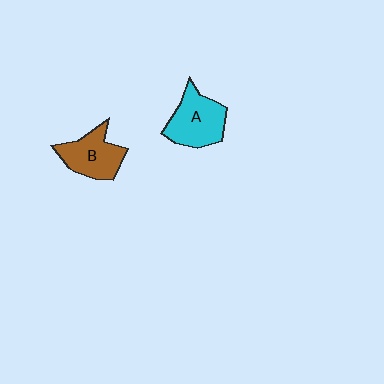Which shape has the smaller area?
Shape B (brown).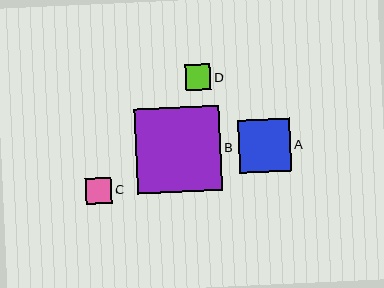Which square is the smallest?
Square D is the smallest with a size of approximately 26 pixels.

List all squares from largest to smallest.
From largest to smallest: B, A, C, D.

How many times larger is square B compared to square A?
Square B is approximately 1.6 times the size of square A.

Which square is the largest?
Square B is the largest with a size of approximately 86 pixels.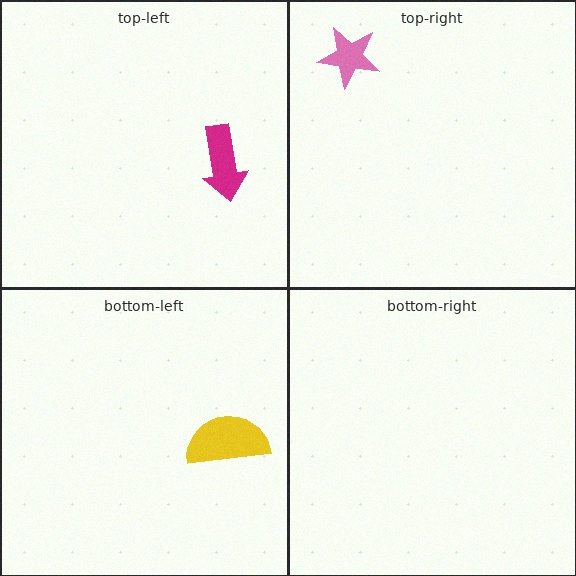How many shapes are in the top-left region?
1.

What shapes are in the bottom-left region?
The yellow semicircle.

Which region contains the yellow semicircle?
The bottom-left region.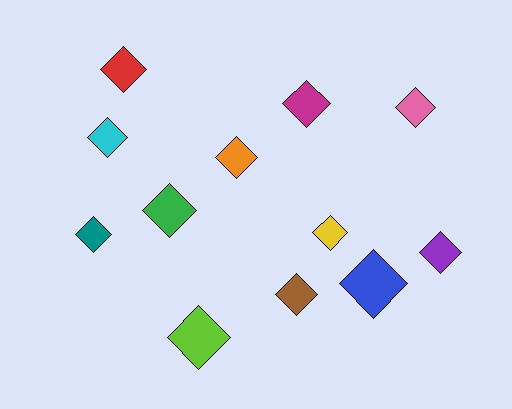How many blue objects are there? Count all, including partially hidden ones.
There is 1 blue object.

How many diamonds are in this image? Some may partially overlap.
There are 12 diamonds.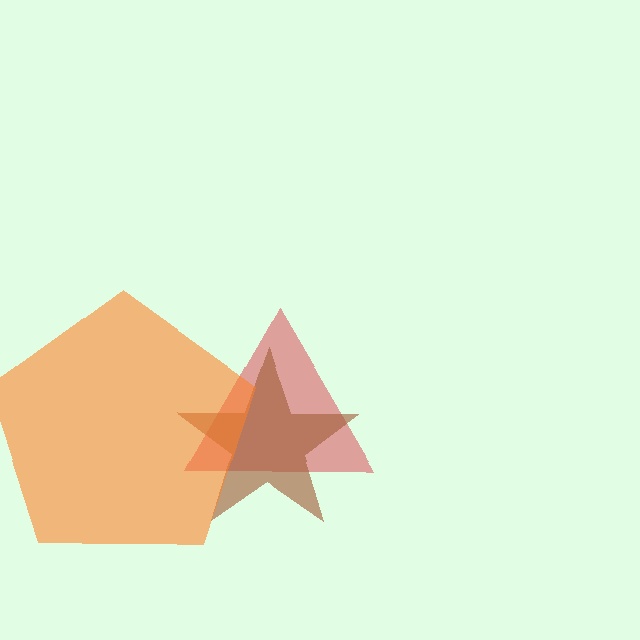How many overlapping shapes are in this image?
There are 3 overlapping shapes in the image.